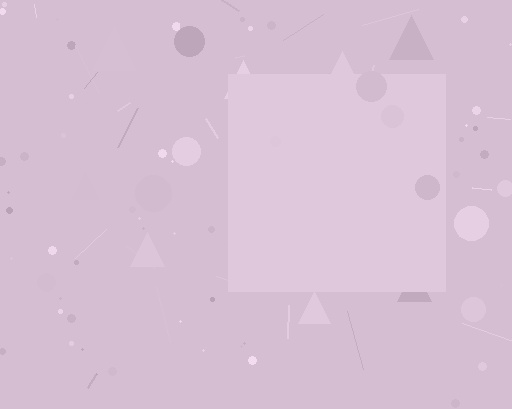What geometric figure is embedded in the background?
A square is embedded in the background.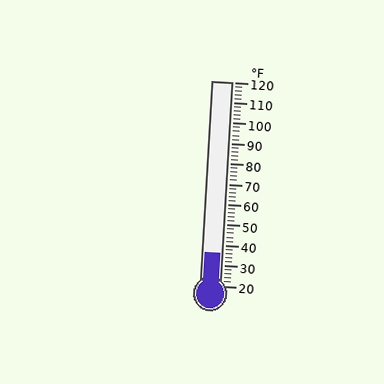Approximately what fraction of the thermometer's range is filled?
The thermometer is filled to approximately 15% of its range.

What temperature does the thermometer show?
The thermometer shows approximately 36°F.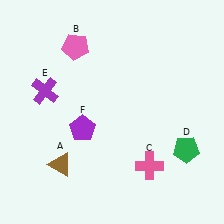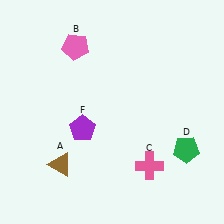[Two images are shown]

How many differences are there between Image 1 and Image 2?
There is 1 difference between the two images.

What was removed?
The purple cross (E) was removed in Image 2.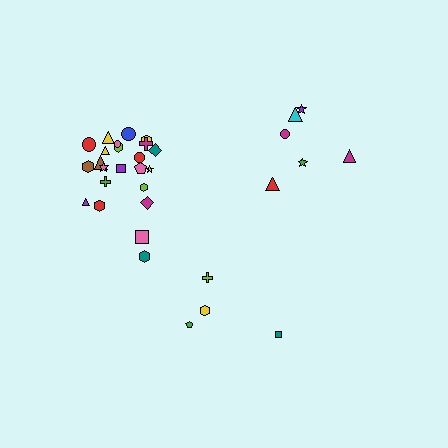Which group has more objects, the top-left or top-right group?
The top-left group.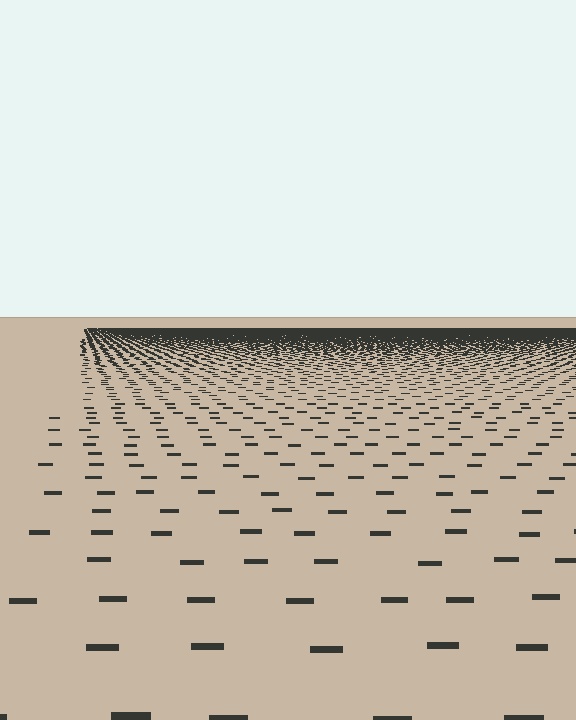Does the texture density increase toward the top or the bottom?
Density increases toward the top.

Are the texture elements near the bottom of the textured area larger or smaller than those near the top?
Larger. Near the bottom, elements are closer to the viewer and appear at a bigger on-screen size.